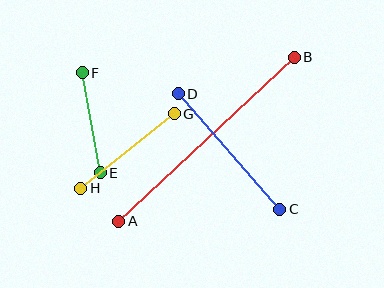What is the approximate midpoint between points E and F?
The midpoint is at approximately (91, 123) pixels.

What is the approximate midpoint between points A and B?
The midpoint is at approximately (207, 139) pixels.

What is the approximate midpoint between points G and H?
The midpoint is at approximately (127, 151) pixels.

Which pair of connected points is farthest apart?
Points A and B are farthest apart.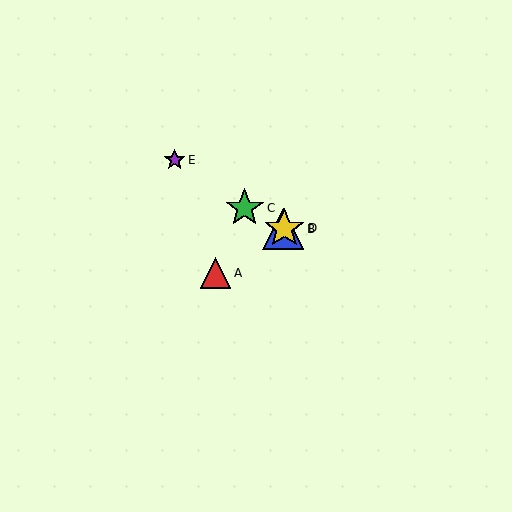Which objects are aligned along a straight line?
Objects A, B, D are aligned along a straight line.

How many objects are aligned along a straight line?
3 objects (A, B, D) are aligned along a straight line.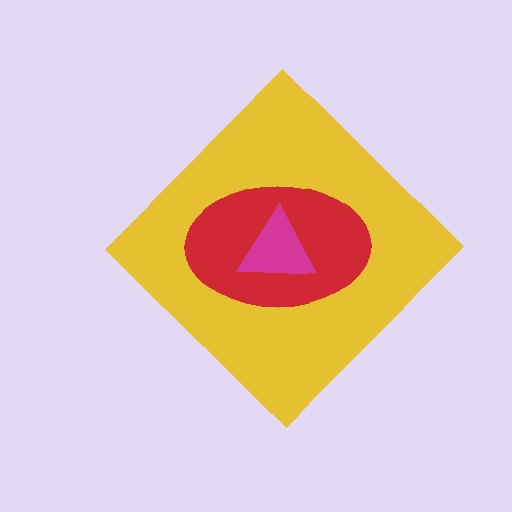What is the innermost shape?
The magenta triangle.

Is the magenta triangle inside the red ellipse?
Yes.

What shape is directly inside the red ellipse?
The magenta triangle.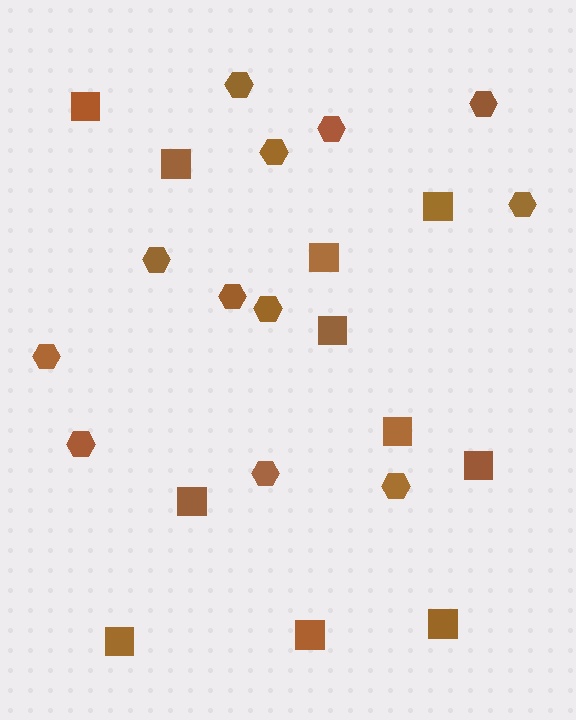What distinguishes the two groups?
There are 2 groups: one group of hexagons (12) and one group of squares (11).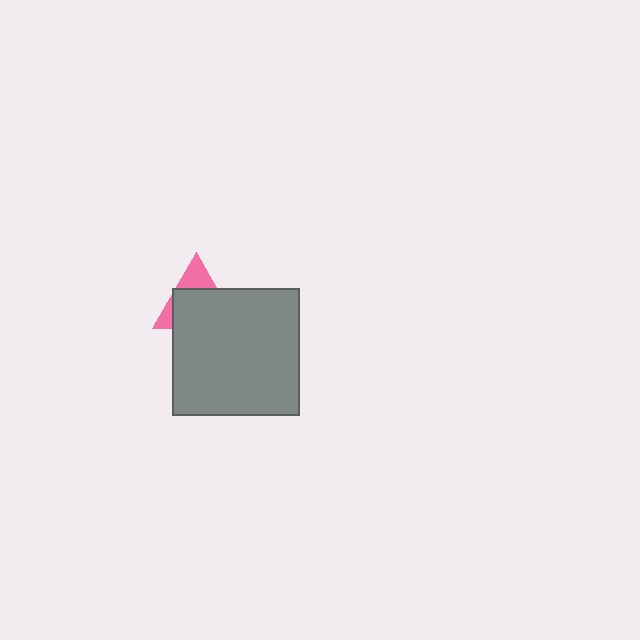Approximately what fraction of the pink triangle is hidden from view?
Roughly 69% of the pink triangle is hidden behind the gray square.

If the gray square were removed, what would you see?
You would see the complete pink triangle.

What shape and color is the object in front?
The object in front is a gray square.